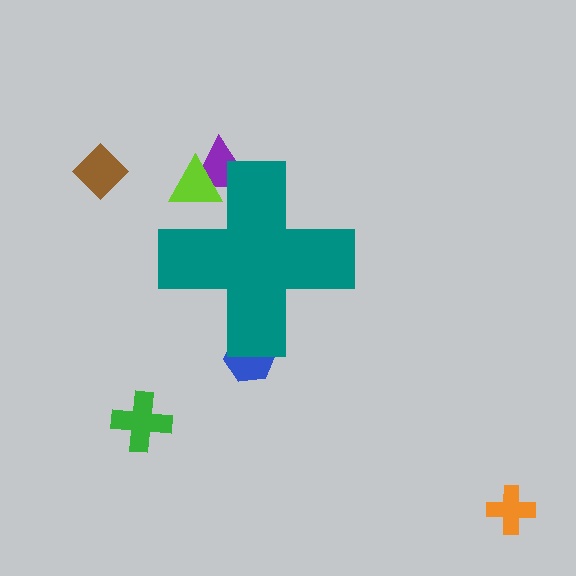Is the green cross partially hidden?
No, the green cross is fully visible.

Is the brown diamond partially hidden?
No, the brown diamond is fully visible.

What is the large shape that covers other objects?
A teal cross.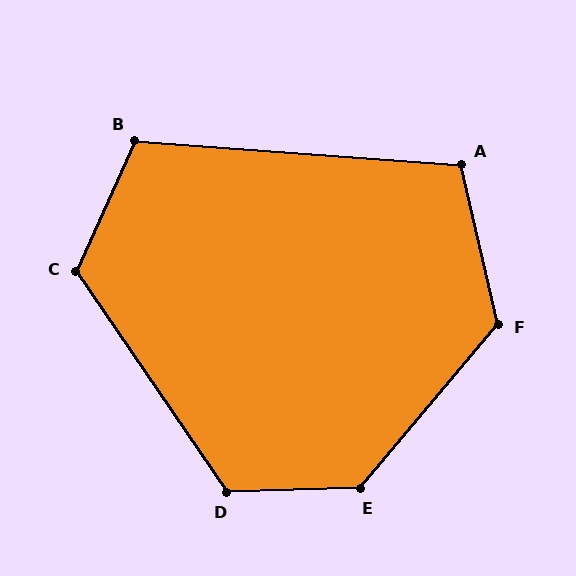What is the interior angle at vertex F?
Approximately 127 degrees (obtuse).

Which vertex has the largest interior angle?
E, at approximately 131 degrees.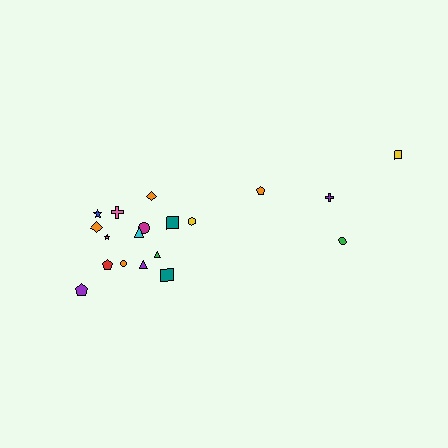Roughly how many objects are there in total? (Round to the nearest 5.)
Roughly 20 objects in total.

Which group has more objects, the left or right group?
The left group.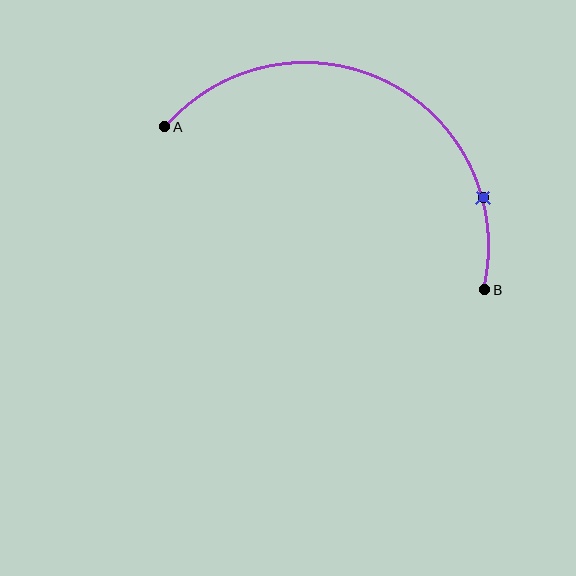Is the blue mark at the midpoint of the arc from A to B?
No. The blue mark lies on the arc but is closer to endpoint B. The arc midpoint would be at the point on the curve equidistant along the arc from both A and B.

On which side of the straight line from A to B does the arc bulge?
The arc bulges above the straight line connecting A and B.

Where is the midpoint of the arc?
The arc midpoint is the point on the curve farthest from the straight line joining A and B. It sits above that line.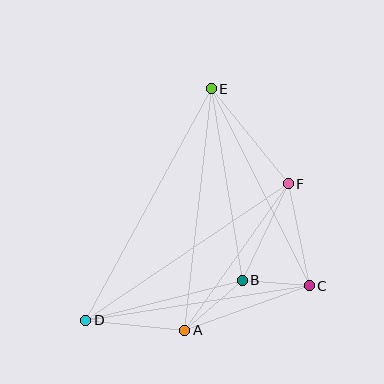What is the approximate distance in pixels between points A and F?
The distance between A and F is approximately 179 pixels.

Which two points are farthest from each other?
Points D and E are farthest from each other.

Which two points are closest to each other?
Points B and C are closest to each other.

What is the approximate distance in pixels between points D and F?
The distance between D and F is approximately 244 pixels.